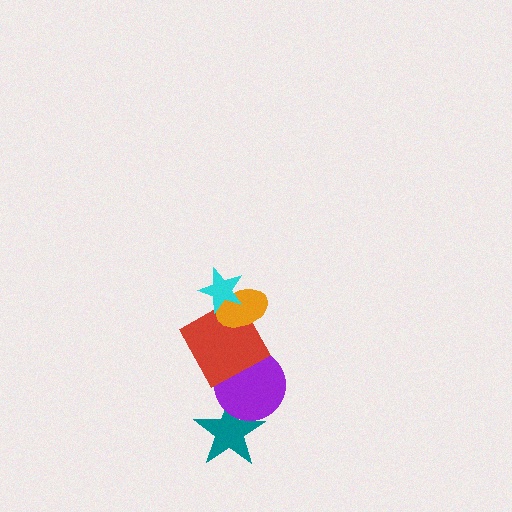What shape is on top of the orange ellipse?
The cyan star is on top of the orange ellipse.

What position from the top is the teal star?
The teal star is 5th from the top.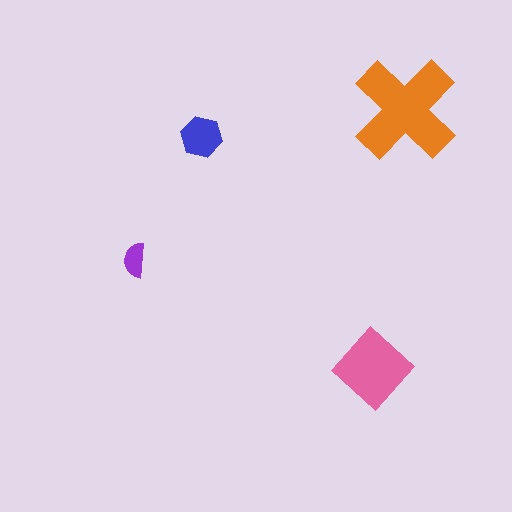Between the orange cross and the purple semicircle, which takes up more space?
The orange cross.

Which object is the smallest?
The purple semicircle.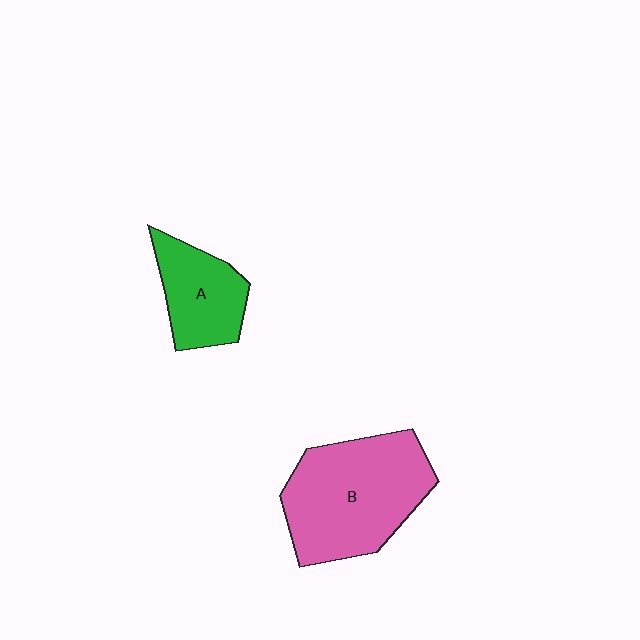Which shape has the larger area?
Shape B (pink).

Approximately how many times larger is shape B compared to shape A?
Approximately 1.9 times.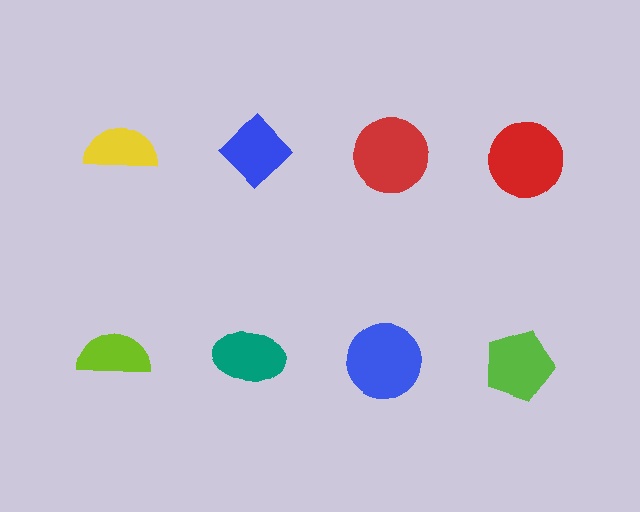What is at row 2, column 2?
A teal ellipse.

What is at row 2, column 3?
A blue circle.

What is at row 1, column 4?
A red circle.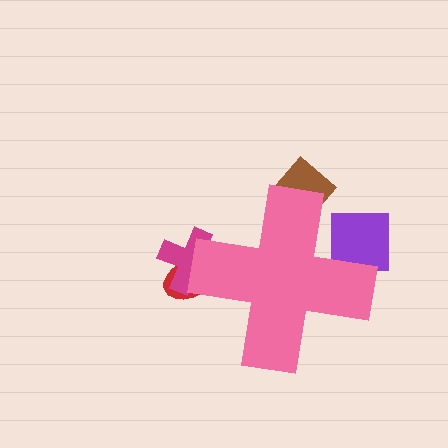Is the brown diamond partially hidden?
Yes, the brown diamond is partially hidden behind the pink cross.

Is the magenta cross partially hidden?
Yes, the magenta cross is partially hidden behind the pink cross.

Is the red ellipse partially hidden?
Yes, the red ellipse is partially hidden behind the pink cross.